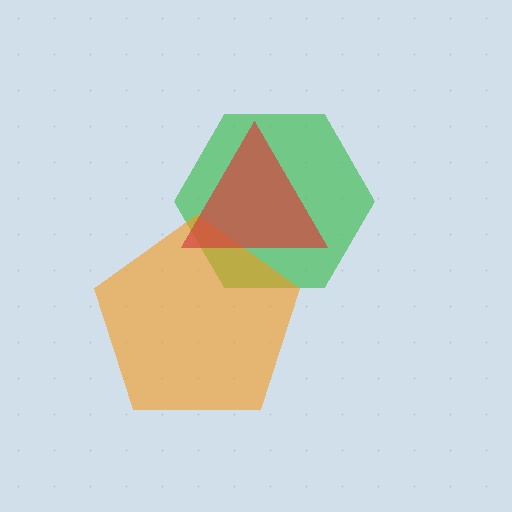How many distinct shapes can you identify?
There are 3 distinct shapes: a green hexagon, an orange pentagon, a red triangle.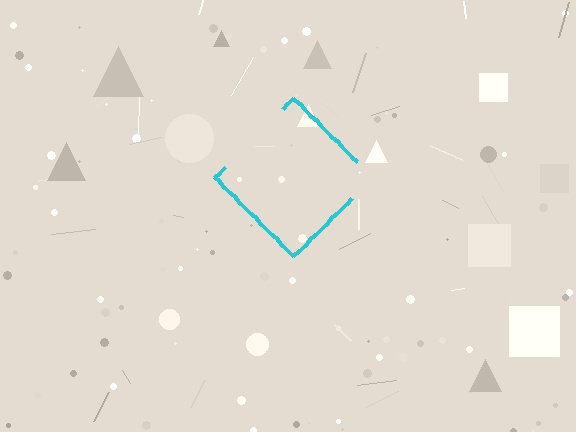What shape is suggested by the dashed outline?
The dashed outline suggests a diamond.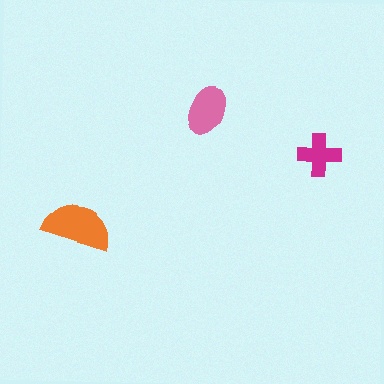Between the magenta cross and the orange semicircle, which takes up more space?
The orange semicircle.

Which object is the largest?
The orange semicircle.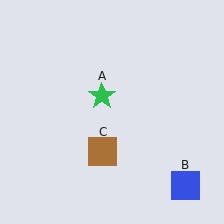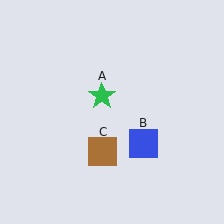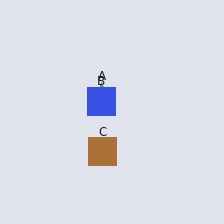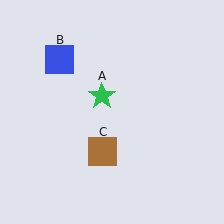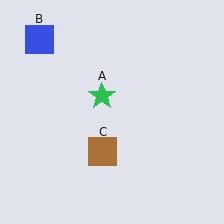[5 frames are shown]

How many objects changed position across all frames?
1 object changed position: blue square (object B).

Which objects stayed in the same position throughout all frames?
Green star (object A) and brown square (object C) remained stationary.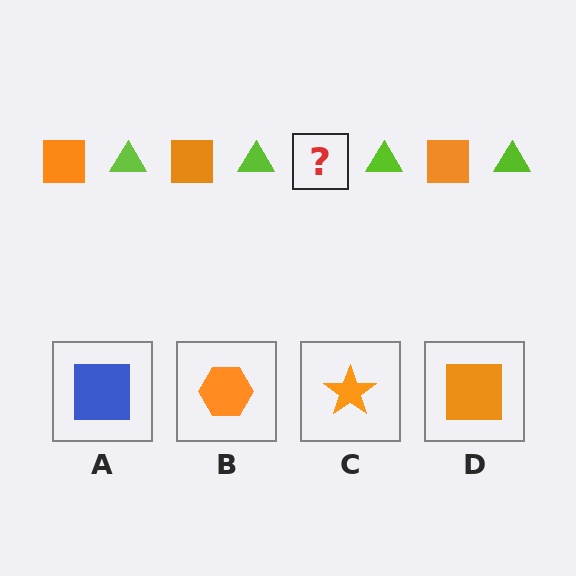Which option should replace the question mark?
Option D.